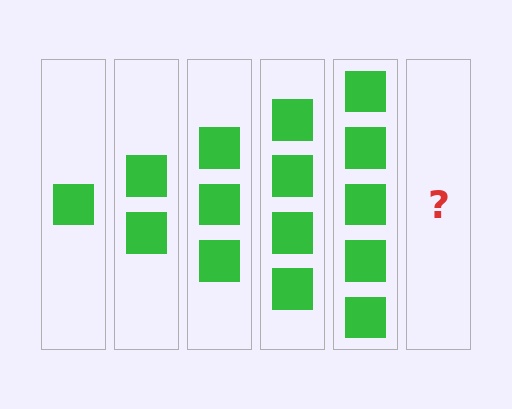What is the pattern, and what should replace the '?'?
The pattern is that each step adds one more square. The '?' should be 6 squares.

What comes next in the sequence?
The next element should be 6 squares.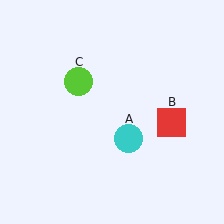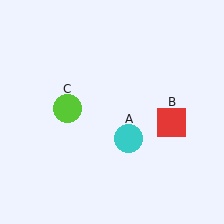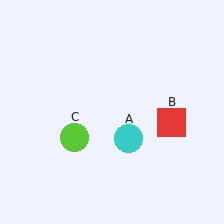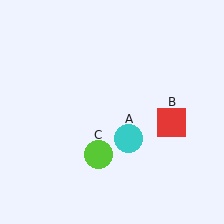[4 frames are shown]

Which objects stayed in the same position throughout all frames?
Cyan circle (object A) and red square (object B) remained stationary.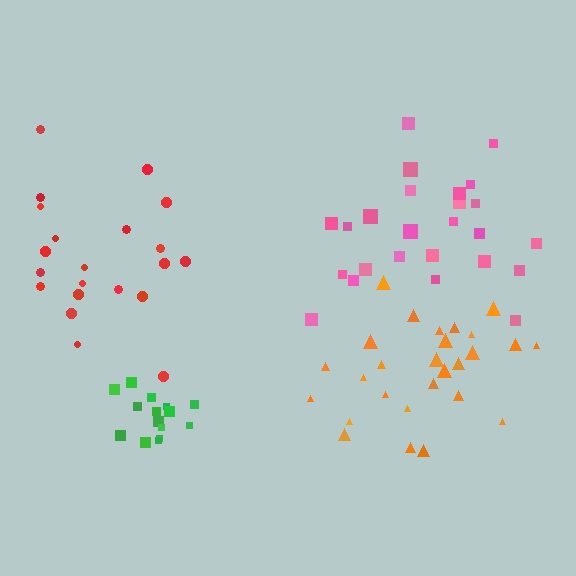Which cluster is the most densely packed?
Green.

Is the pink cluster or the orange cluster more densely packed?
Pink.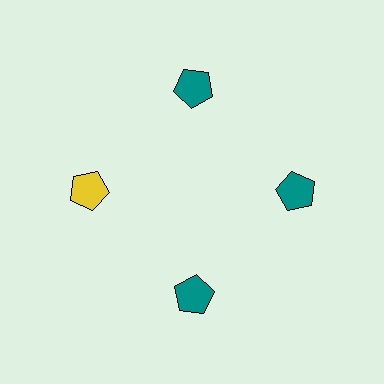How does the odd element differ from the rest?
It has a different color: yellow instead of teal.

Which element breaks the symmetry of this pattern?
The yellow pentagon at roughly the 9 o'clock position breaks the symmetry. All other shapes are teal pentagons.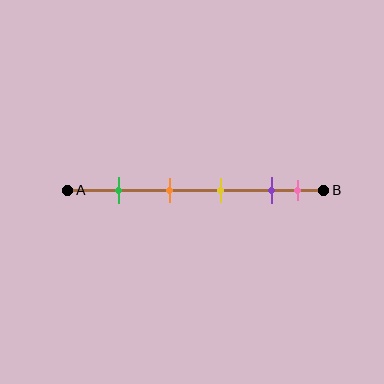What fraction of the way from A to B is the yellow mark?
The yellow mark is approximately 60% (0.6) of the way from A to B.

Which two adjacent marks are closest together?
The purple and pink marks are the closest adjacent pair.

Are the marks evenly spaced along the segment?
No, the marks are not evenly spaced.